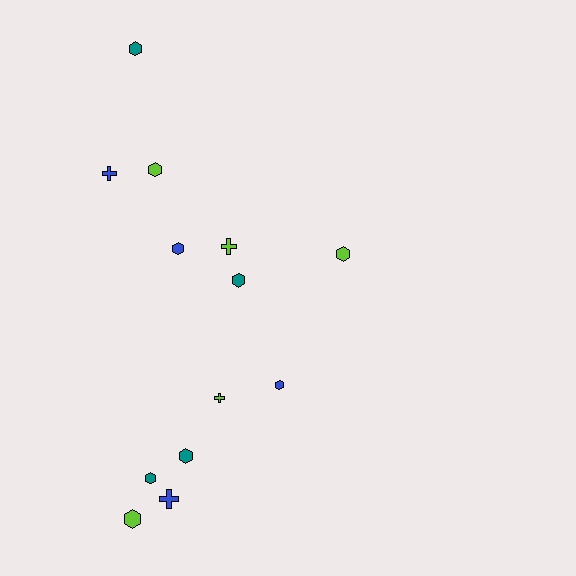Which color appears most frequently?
Lime, with 5 objects.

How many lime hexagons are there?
There are 3 lime hexagons.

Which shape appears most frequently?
Hexagon, with 9 objects.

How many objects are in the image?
There are 13 objects.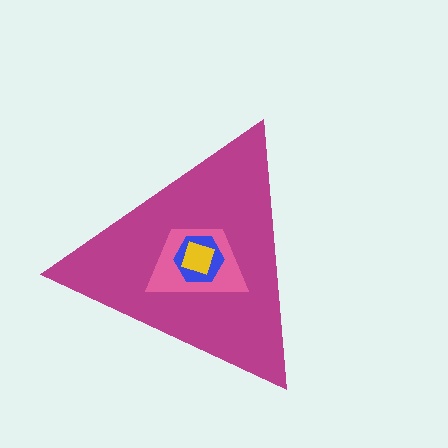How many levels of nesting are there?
4.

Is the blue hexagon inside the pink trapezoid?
Yes.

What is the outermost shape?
The magenta triangle.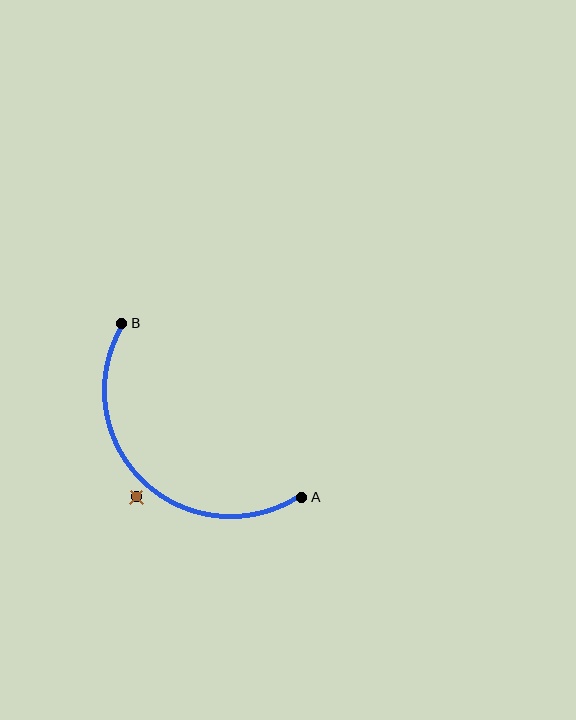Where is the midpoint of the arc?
The arc midpoint is the point on the curve farthest from the straight line joining A and B. It sits below and to the left of that line.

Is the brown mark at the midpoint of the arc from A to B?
No — the brown mark does not lie on the arc at all. It sits slightly outside the curve.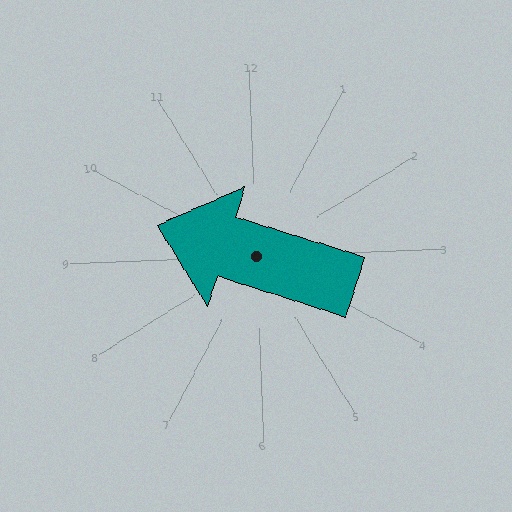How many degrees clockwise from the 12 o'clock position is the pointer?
Approximately 290 degrees.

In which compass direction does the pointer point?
West.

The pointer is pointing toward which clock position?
Roughly 10 o'clock.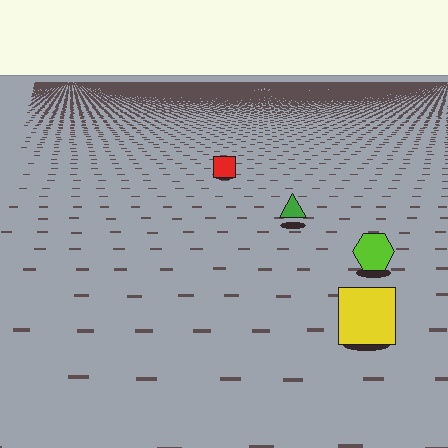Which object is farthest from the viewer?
The red square is farthest from the viewer. It appears smaller and the ground texture around it is denser.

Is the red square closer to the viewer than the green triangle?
No. The green triangle is closer — you can tell from the texture gradient: the ground texture is coarser near it.